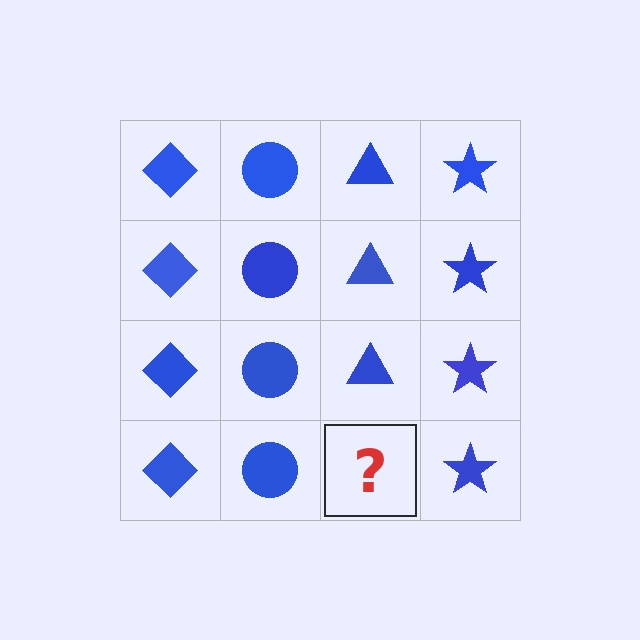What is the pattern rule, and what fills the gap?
The rule is that each column has a consistent shape. The gap should be filled with a blue triangle.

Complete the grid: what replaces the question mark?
The question mark should be replaced with a blue triangle.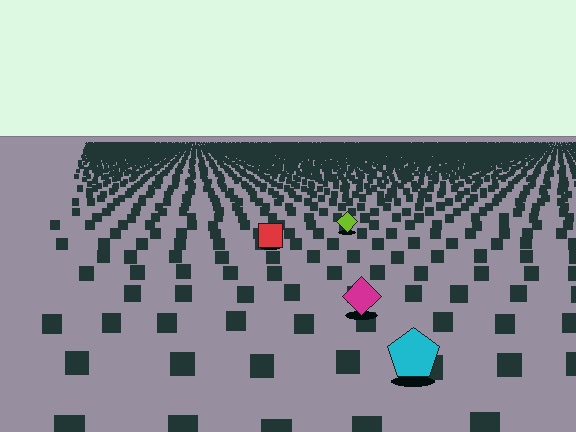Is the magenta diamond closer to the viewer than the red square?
Yes. The magenta diamond is closer — you can tell from the texture gradient: the ground texture is coarser near it.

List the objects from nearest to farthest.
From nearest to farthest: the cyan pentagon, the magenta diamond, the red square, the lime diamond.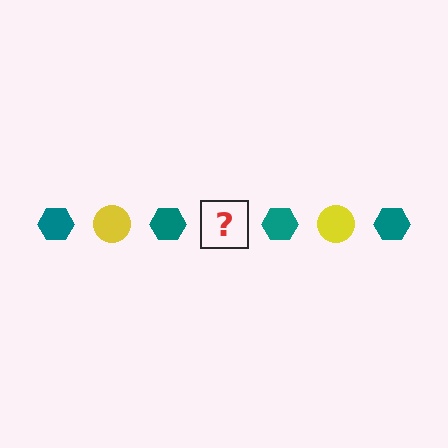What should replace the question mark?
The question mark should be replaced with a yellow circle.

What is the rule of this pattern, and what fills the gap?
The rule is that the pattern alternates between teal hexagon and yellow circle. The gap should be filled with a yellow circle.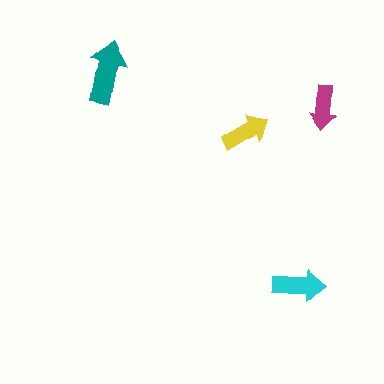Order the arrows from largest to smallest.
the teal one, the cyan one, the yellow one, the magenta one.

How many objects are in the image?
There are 4 objects in the image.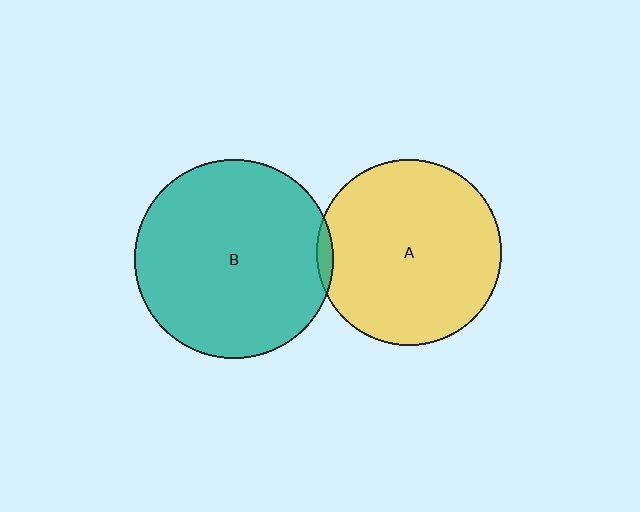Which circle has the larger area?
Circle B (teal).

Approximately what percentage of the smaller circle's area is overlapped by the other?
Approximately 5%.